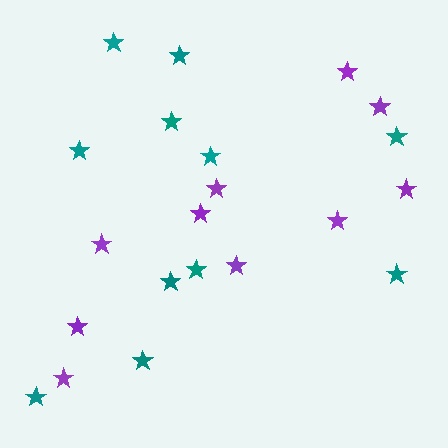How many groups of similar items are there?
There are 2 groups: one group of teal stars (11) and one group of purple stars (10).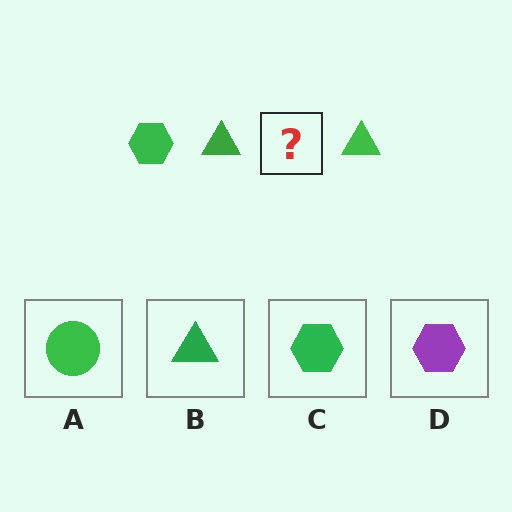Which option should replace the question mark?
Option C.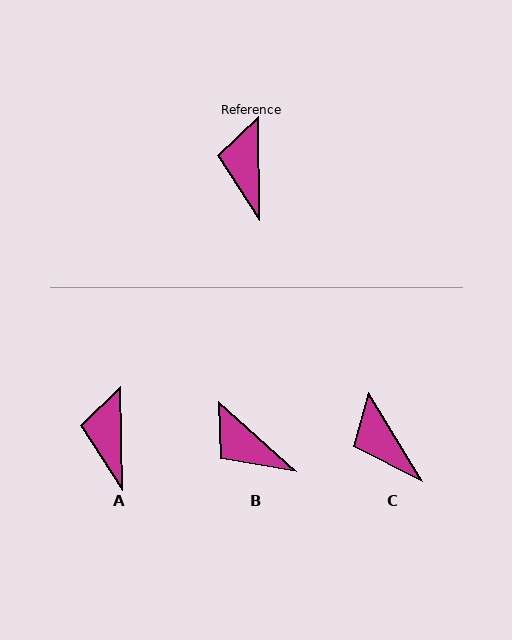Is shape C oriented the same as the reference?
No, it is off by about 30 degrees.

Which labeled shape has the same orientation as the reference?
A.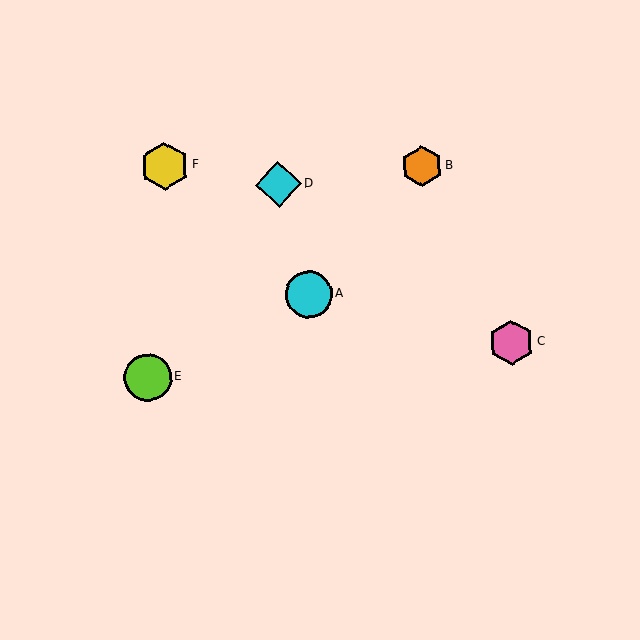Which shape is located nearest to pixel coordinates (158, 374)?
The lime circle (labeled E) at (148, 377) is nearest to that location.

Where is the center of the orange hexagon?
The center of the orange hexagon is at (422, 166).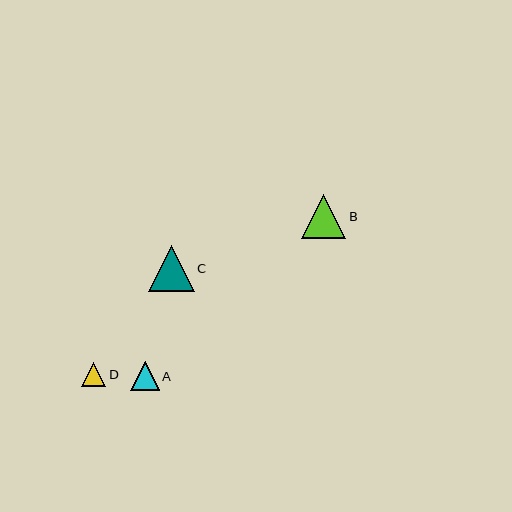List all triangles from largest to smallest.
From largest to smallest: C, B, A, D.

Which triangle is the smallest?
Triangle D is the smallest with a size of approximately 25 pixels.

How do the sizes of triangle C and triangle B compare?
Triangle C and triangle B are approximately the same size.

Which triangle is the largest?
Triangle C is the largest with a size of approximately 46 pixels.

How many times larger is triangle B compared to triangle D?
Triangle B is approximately 1.8 times the size of triangle D.